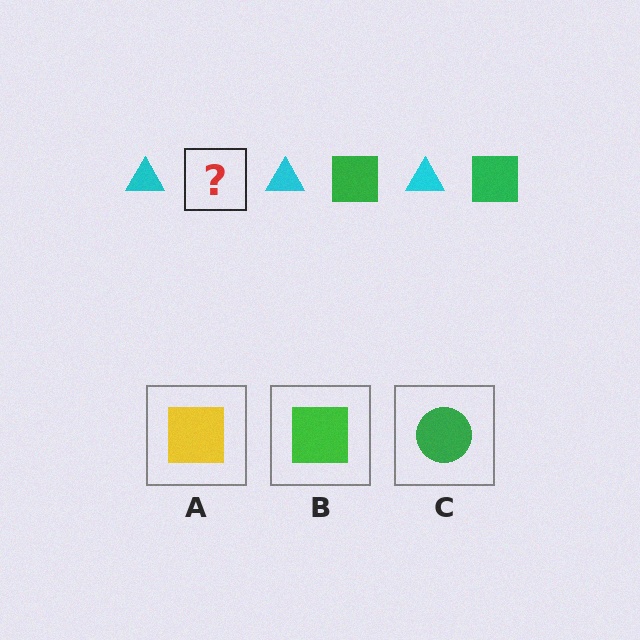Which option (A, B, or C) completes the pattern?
B.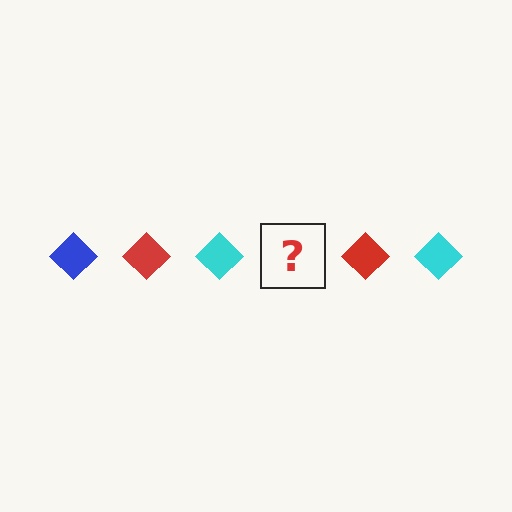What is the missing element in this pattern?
The missing element is a blue diamond.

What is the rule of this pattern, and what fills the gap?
The rule is that the pattern cycles through blue, red, cyan diamonds. The gap should be filled with a blue diamond.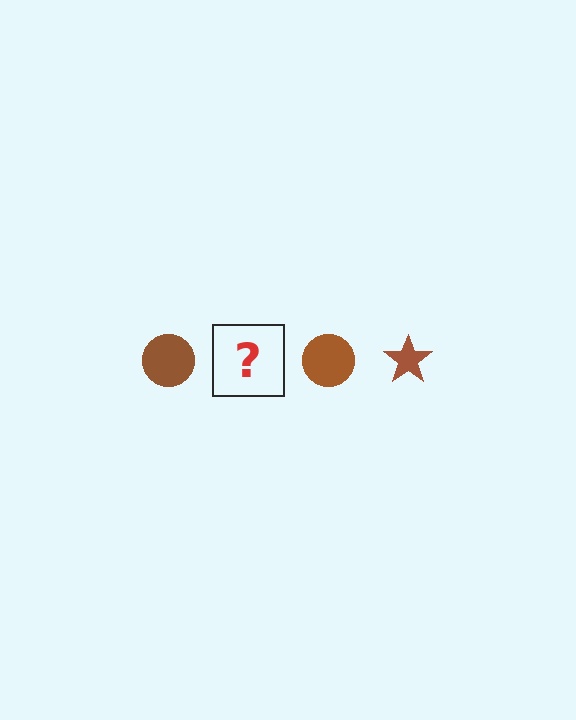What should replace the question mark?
The question mark should be replaced with a brown star.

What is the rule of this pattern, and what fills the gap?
The rule is that the pattern cycles through circle, star shapes in brown. The gap should be filled with a brown star.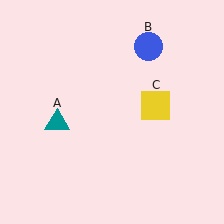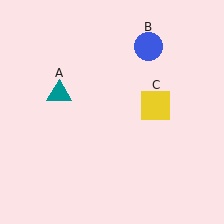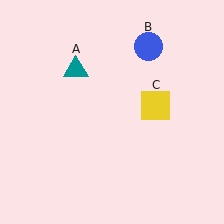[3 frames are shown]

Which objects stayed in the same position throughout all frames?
Blue circle (object B) and yellow square (object C) remained stationary.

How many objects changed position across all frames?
1 object changed position: teal triangle (object A).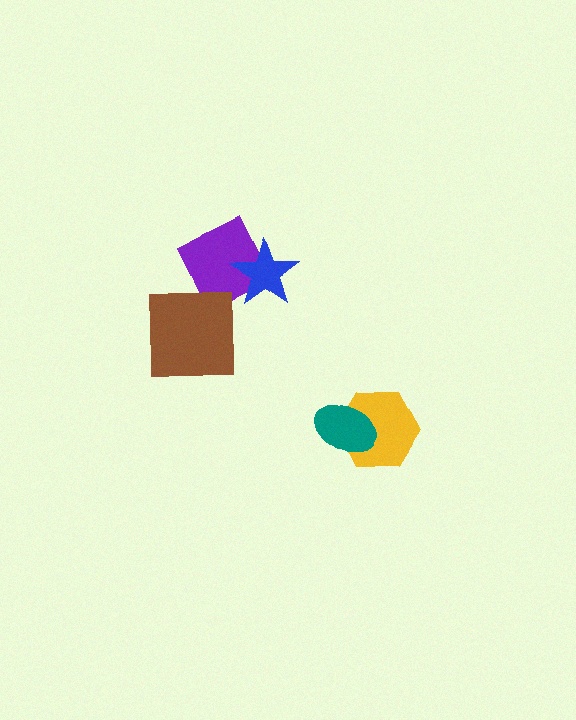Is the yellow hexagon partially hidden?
Yes, it is partially covered by another shape.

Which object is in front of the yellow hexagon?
The teal ellipse is in front of the yellow hexagon.